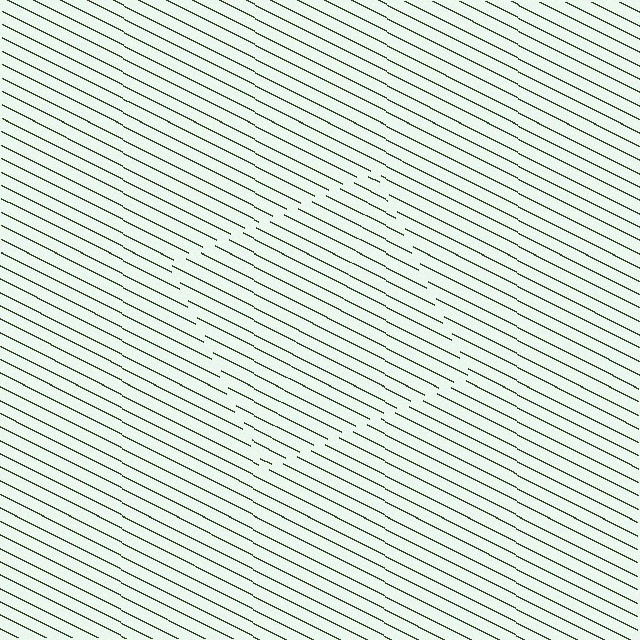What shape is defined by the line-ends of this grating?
An illusory square. The interior of the shape contains the same grating, shifted by half a period — the contour is defined by the phase discontinuity where line-ends from the inner and outer gratings abut.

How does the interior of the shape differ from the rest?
The interior of the shape contains the same grating, shifted by half a period — the contour is defined by the phase discontinuity where line-ends from the inner and outer gratings abut.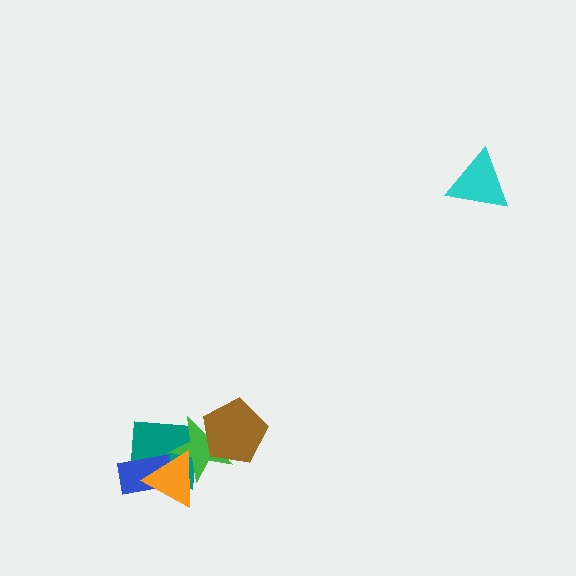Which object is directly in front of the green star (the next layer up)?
The orange triangle is directly in front of the green star.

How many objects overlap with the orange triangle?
3 objects overlap with the orange triangle.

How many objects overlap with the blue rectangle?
2 objects overlap with the blue rectangle.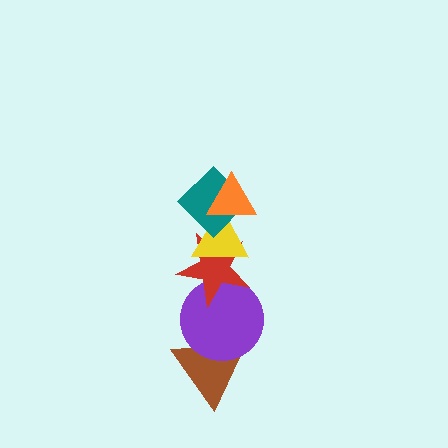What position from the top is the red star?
The red star is 4th from the top.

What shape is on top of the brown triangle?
The purple circle is on top of the brown triangle.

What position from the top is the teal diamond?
The teal diamond is 2nd from the top.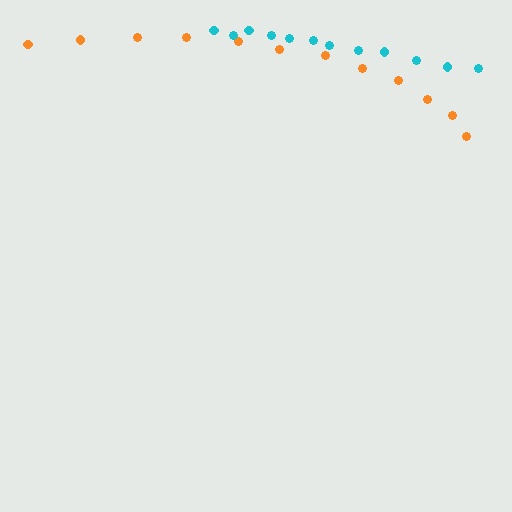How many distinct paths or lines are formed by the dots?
There are 2 distinct paths.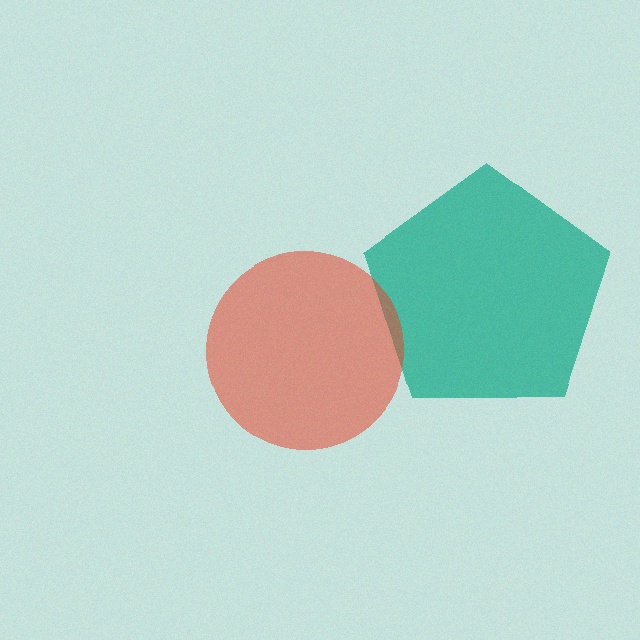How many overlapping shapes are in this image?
There are 2 overlapping shapes in the image.